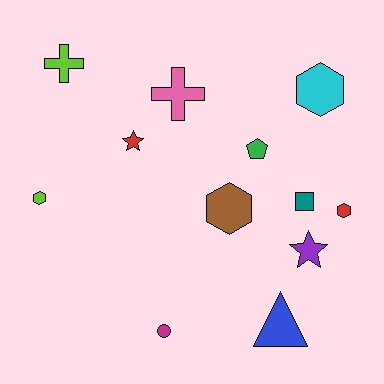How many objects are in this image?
There are 12 objects.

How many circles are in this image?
There is 1 circle.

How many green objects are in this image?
There is 1 green object.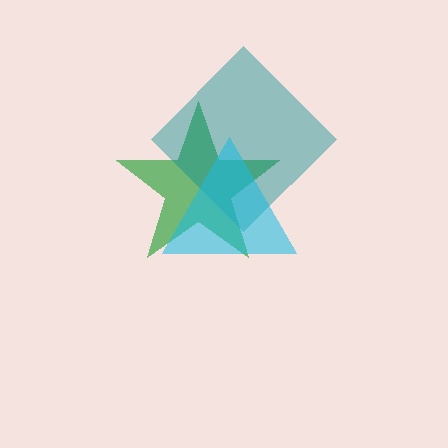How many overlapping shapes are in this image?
There are 3 overlapping shapes in the image.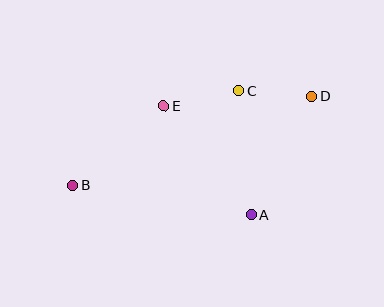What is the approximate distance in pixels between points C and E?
The distance between C and E is approximately 77 pixels.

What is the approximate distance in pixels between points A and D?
The distance between A and D is approximately 133 pixels.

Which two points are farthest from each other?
Points B and D are farthest from each other.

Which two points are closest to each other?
Points C and D are closest to each other.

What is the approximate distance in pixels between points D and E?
The distance between D and E is approximately 149 pixels.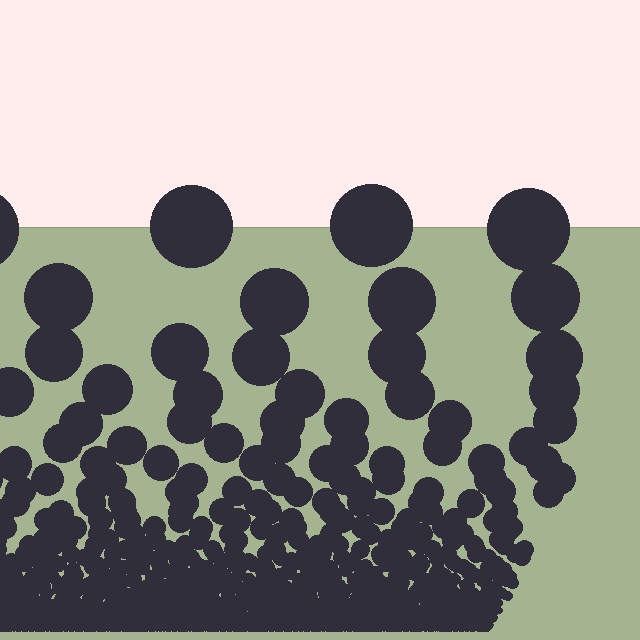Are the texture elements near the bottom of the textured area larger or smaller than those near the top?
Smaller. The gradient is inverted — elements near the bottom are smaller and denser.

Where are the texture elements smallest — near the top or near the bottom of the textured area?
Near the bottom.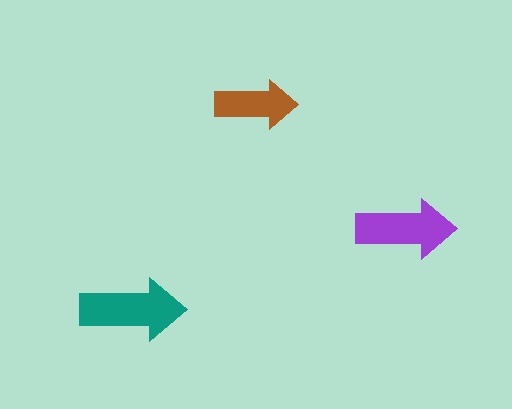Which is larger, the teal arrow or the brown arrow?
The teal one.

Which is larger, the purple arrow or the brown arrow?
The purple one.